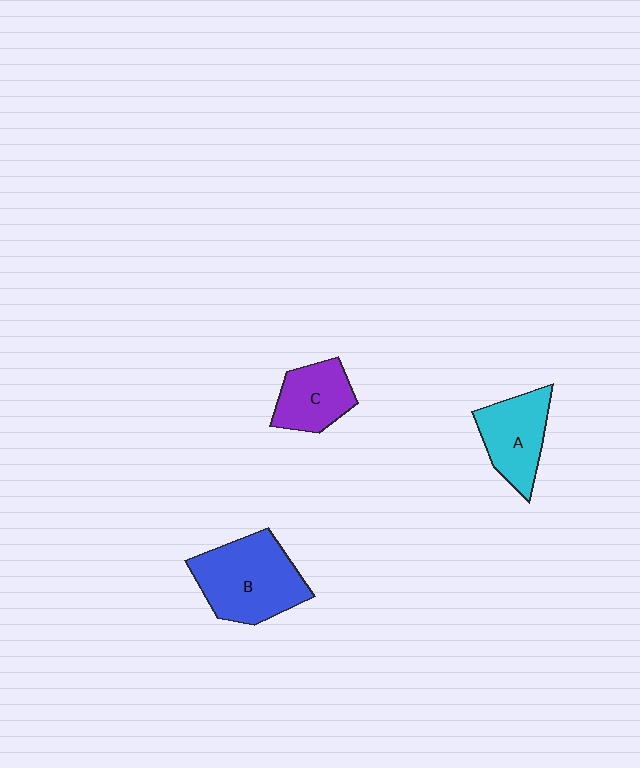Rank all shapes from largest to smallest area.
From largest to smallest: B (blue), A (cyan), C (purple).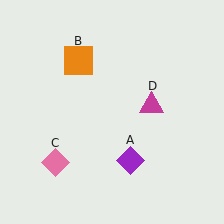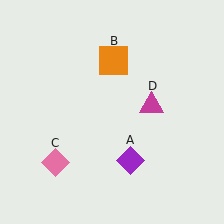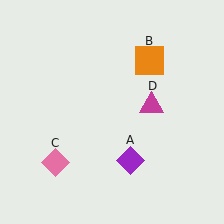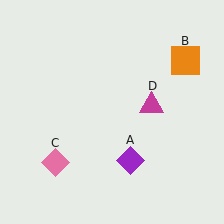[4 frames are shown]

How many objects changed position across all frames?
1 object changed position: orange square (object B).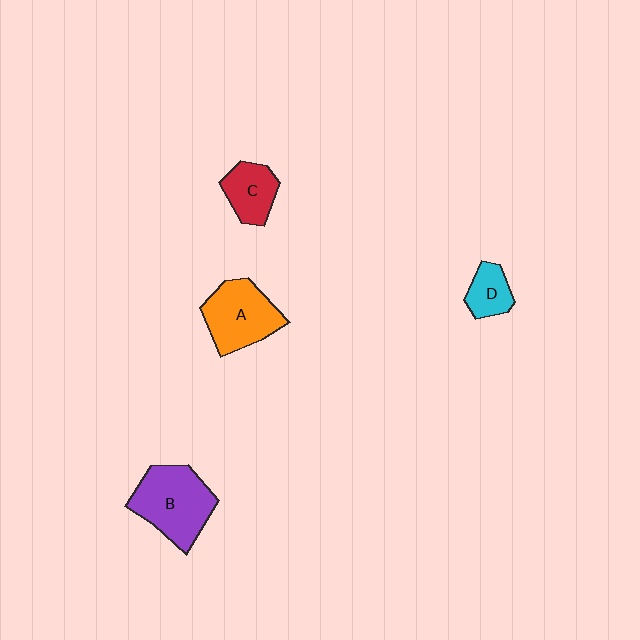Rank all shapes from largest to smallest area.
From largest to smallest: B (purple), A (orange), C (red), D (cyan).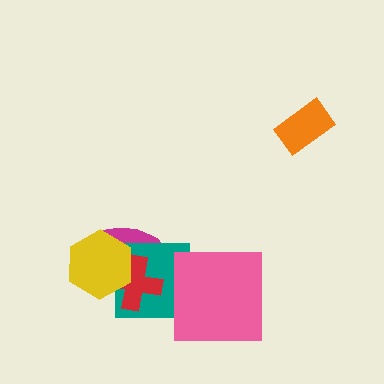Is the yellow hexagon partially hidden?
No, no other shape covers it.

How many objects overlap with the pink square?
1 object overlaps with the pink square.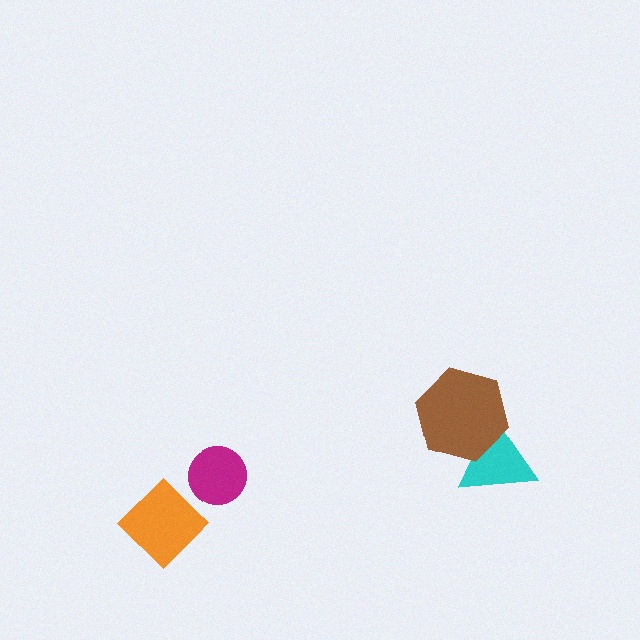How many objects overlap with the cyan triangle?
1 object overlaps with the cyan triangle.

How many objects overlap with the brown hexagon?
1 object overlaps with the brown hexagon.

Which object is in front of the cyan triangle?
The brown hexagon is in front of the cyan triangle.